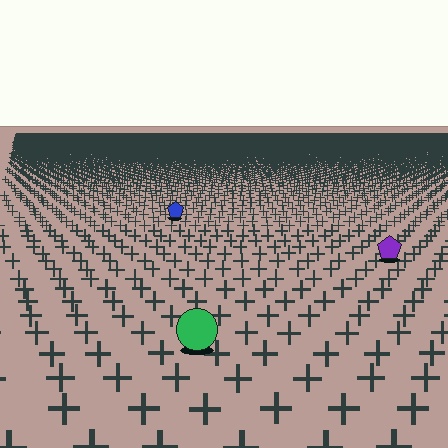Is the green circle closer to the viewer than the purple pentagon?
Yes. The green circle is closer — you can tell from the texture gradient: the ground texture is coarser near it.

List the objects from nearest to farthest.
From nearest to farthest: the green circle, the purple pentagon, the blue pentagon.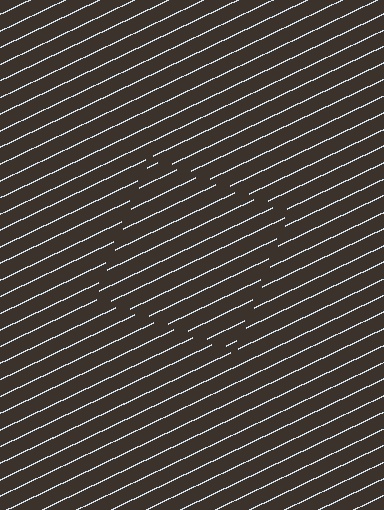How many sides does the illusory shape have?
4 sides — the line-ends trace a square.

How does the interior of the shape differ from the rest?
The interior of the shape contains the same grating, shifted by half a period — the contour is defined by the phase discontinuity where line-ends from the inner and outer gratings abut.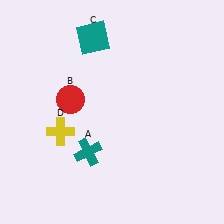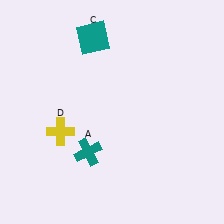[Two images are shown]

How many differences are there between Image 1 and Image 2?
There is 1 difference between the two images.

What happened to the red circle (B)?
The red circle (B) was removed in Image 2. It was in the top-left area of Image 1.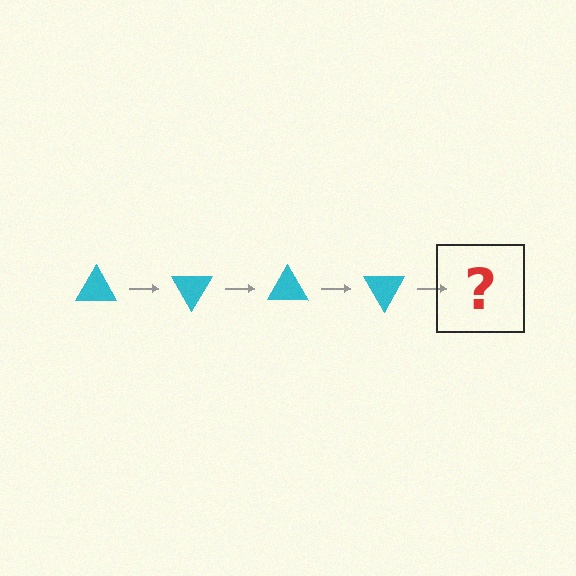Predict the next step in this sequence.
The next step is a cyan triangle rotated 240 degrees.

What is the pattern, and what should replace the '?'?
The pattern is that the triangle rotates 60 degrees each step. The '?' should be a cyan triangle rotated 240 degrees.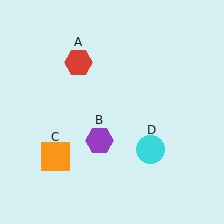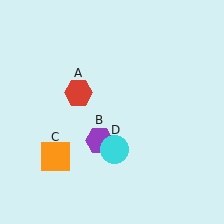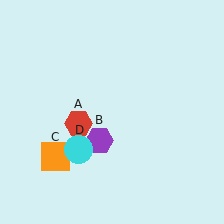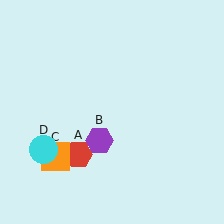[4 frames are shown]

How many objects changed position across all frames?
2 objects changed position: red hexagon (object A), cyan circle (object D).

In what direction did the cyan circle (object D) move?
The cyan circle (object D) moved left.